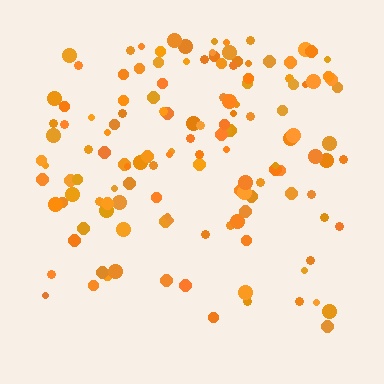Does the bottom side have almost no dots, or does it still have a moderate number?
Still a moderate number, just noticeably fewer than the top.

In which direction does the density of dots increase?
From bottom to top, with the top side densest.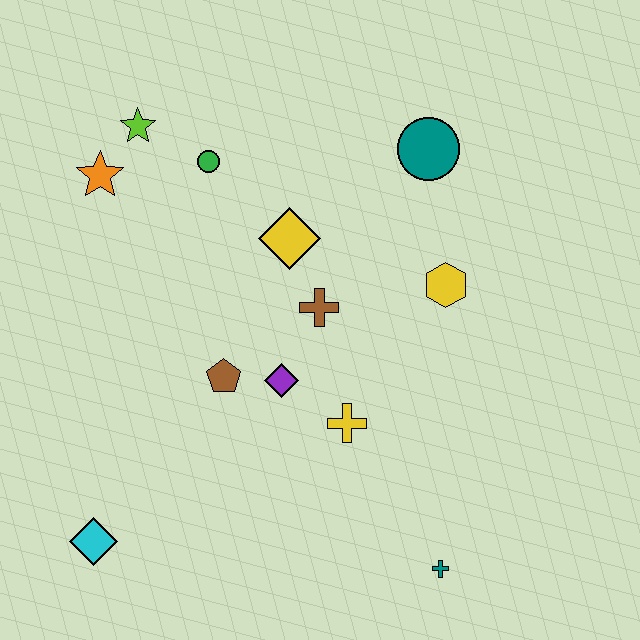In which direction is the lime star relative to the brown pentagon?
The lime star is above the brown pentagon.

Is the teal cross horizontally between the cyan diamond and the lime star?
No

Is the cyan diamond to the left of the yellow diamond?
Yes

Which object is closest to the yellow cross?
The purple diamond is closest to the yellow cross.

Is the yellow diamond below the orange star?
Yes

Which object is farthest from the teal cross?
The lime star is farthest from the teal cross.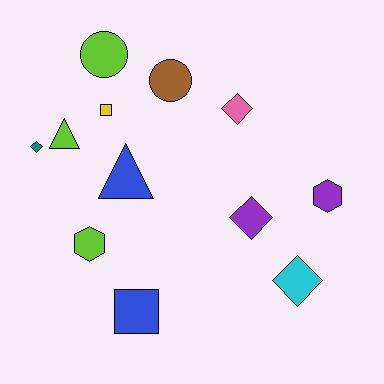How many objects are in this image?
There are 12 objects.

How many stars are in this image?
There are no stars.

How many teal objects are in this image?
There is 1 teal object.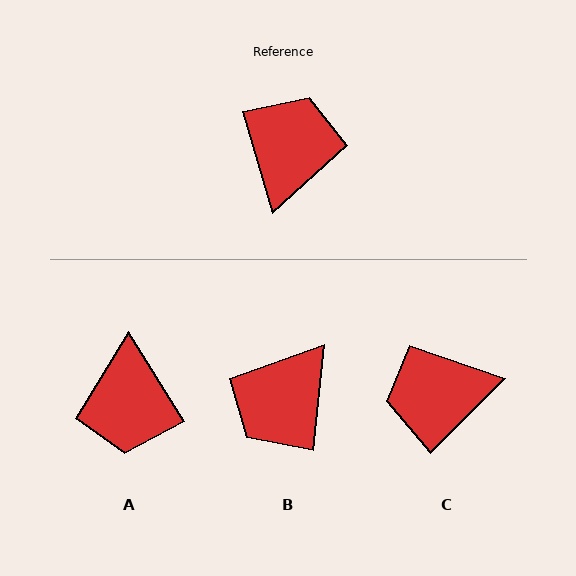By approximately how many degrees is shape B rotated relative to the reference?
Approximately 158 degrees counter-clockwise.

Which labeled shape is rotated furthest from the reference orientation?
A, about 164 degrees away.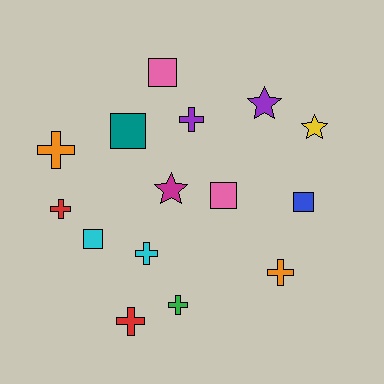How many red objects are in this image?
There are 2 red objects.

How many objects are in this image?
There are 15 objects.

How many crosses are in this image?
There are 7 crosses.